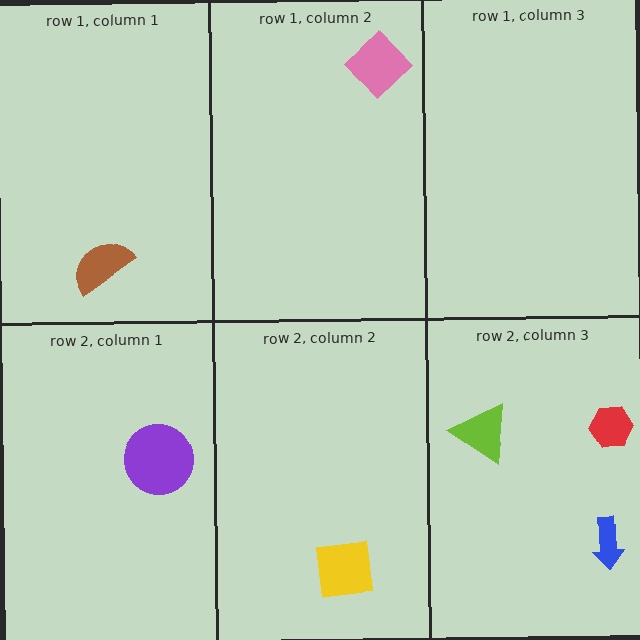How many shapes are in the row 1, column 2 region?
1.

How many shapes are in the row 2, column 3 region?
3.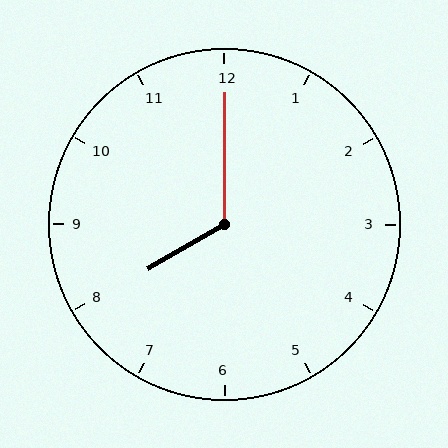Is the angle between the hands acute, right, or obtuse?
It is obtuse.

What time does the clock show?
8:00.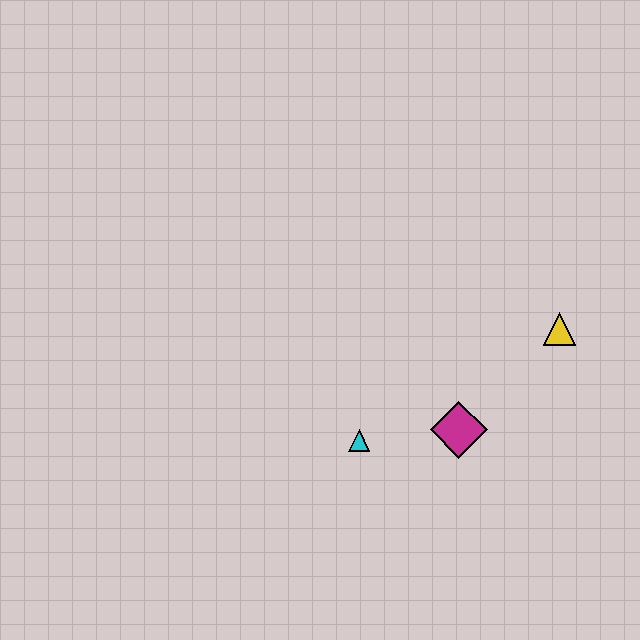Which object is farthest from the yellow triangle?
The cyan triangle is farthest from the yellow triangle.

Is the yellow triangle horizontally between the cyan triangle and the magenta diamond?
No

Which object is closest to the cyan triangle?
The magenta diamond is closest to the cyan triangle.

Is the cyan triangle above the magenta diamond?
No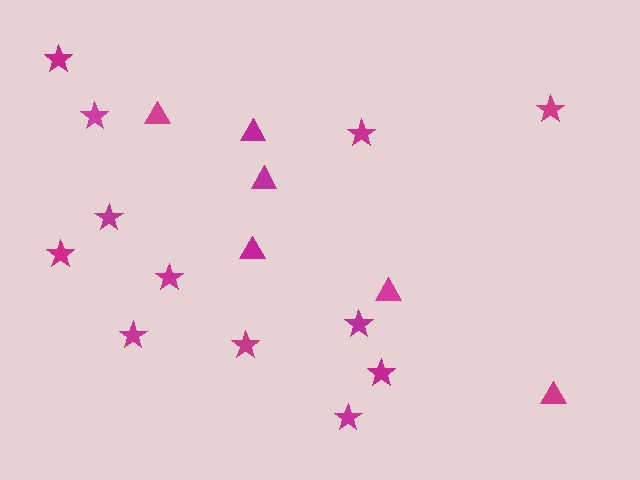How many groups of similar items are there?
There are 2 groups: one group of stars (12) and one group of triangles (6).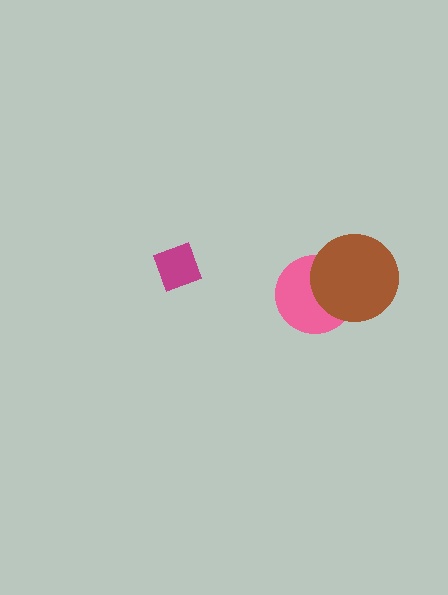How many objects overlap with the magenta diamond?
0 objects overlap with the magenta diamond.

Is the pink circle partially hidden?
Yes, it is partially covered by another shape.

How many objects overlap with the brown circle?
1 object overlaps with the brown circle.